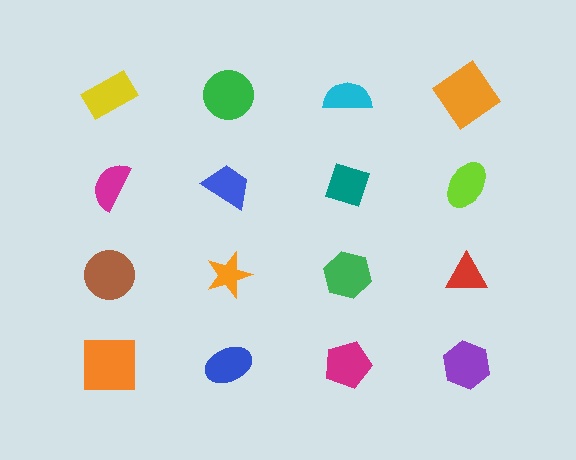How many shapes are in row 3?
4 shapes.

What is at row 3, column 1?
A brown circle.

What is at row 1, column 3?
A cyan semicircle.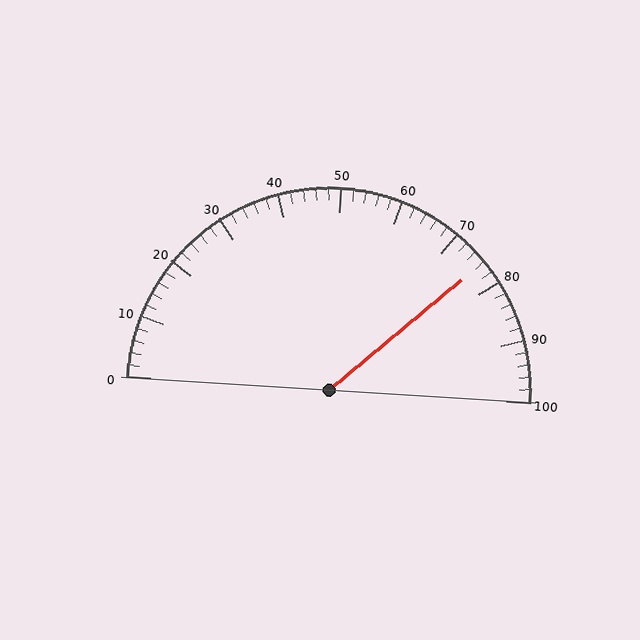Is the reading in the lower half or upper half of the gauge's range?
The reading is in the upper half of the range (0 to 100).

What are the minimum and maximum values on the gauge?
The gauge ranges from 0 to 100.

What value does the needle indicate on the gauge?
The needle indicates approximately 76.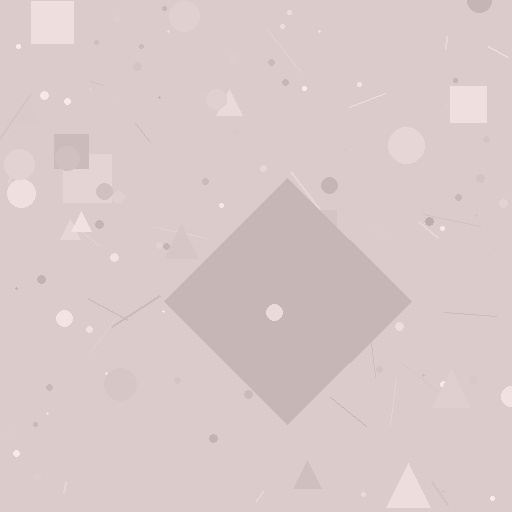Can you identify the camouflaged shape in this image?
The camouflaged shape is a diamond.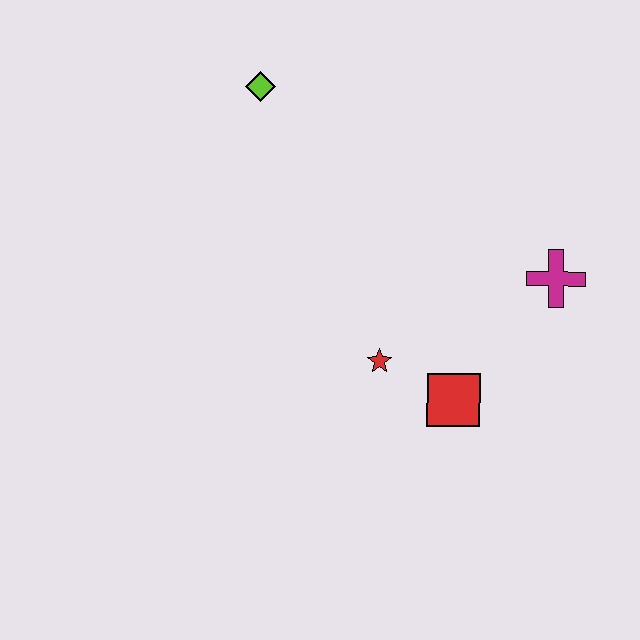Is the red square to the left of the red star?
No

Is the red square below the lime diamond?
Yes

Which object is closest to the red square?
The red star is closest to the red square.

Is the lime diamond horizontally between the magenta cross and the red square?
No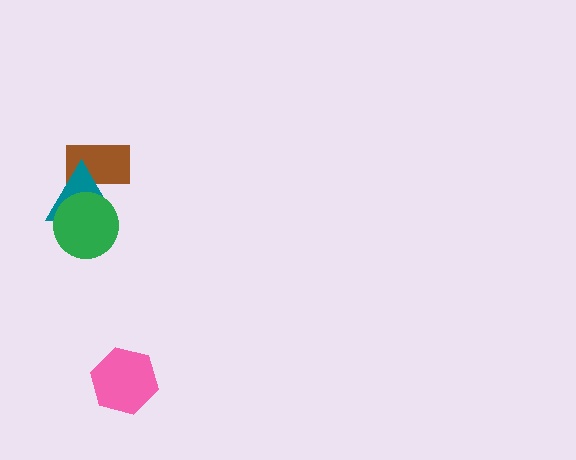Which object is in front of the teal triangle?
The green circle is in front of the teal triangle.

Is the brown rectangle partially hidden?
Yes, it is partially covered by another shape.